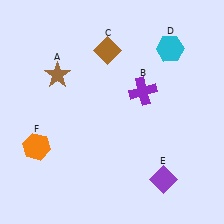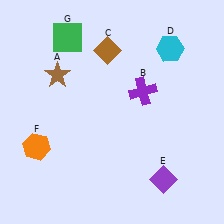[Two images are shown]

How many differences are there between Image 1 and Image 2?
There is 1 difference between the two images.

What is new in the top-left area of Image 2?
A green square (G) was added in the top-left area of Image 2.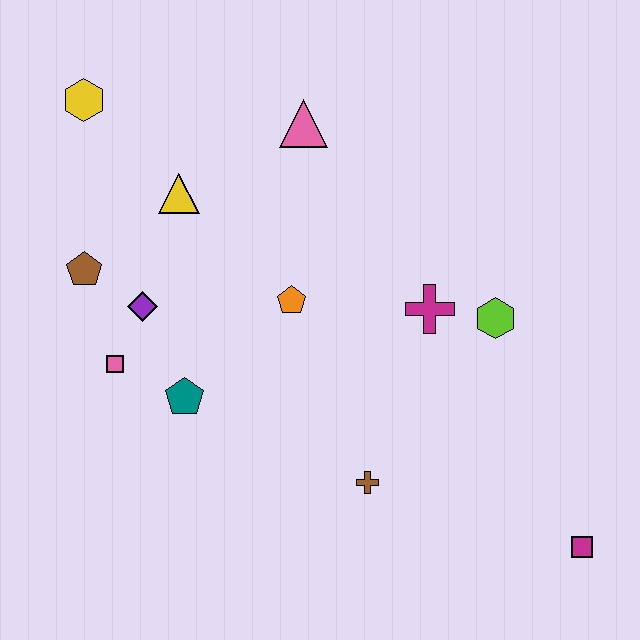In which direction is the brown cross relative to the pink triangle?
The brown cross is below the pink triangle.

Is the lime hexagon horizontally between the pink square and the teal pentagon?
No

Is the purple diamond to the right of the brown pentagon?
Yes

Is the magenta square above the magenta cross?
No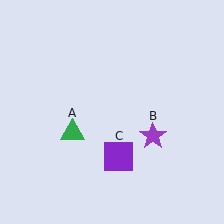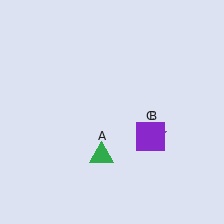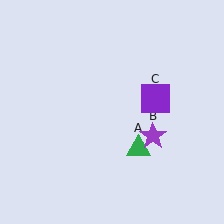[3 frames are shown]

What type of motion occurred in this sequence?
The green triangle (object A), purple square (object C) rotated counterclockwise around the center of the scene.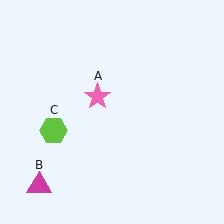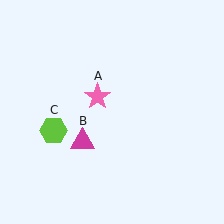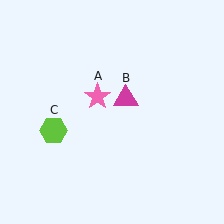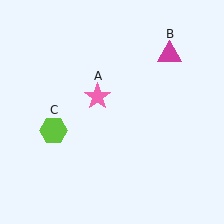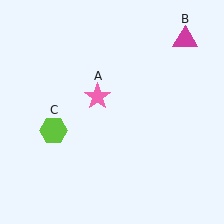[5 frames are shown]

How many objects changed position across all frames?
1 object changed position: magenta triangle (object B).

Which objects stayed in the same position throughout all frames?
Pink star (object A) and lime hexagon (object C) remained stationary.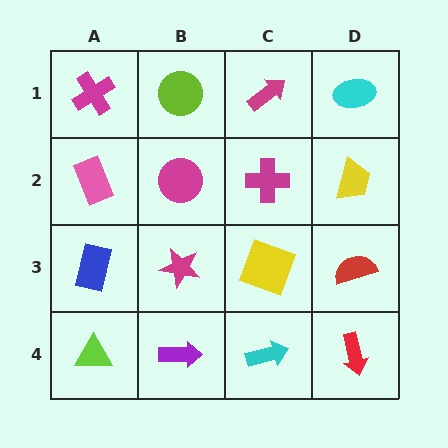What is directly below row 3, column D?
A red arrow.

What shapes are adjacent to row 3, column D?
A yellow trapezoid (row 2, column D), a red arrow (row 4, column D), a yellow square (row 3, column C).